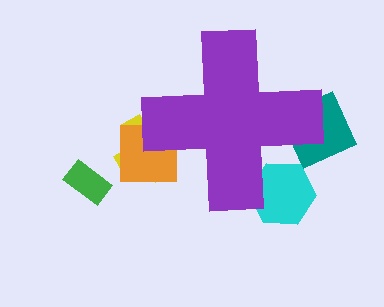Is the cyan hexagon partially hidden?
Yes, the cyan hexagon is partially hidden behind the purple cross.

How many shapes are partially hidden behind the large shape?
4 shapes are partially hidden.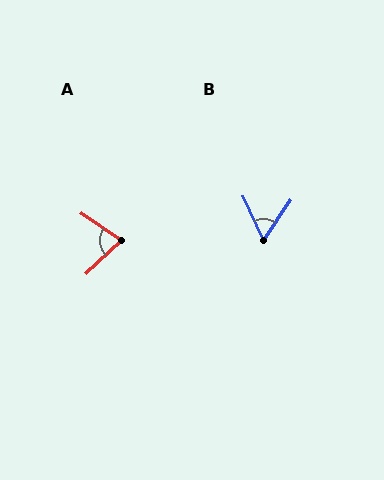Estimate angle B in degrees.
Approximately 59 degrees.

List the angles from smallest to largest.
B (59°), A (78°).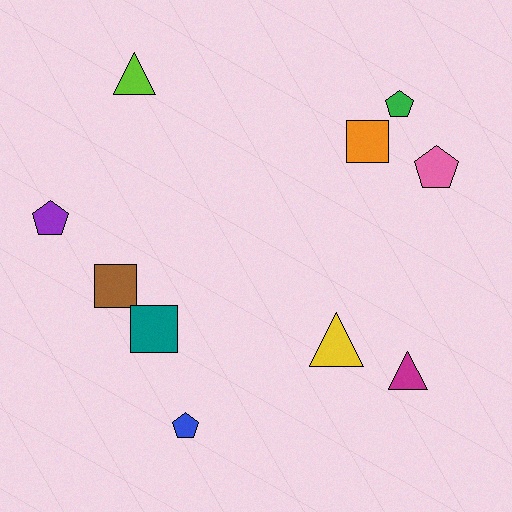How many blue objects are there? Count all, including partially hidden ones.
There is 1 blue object.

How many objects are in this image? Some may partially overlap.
There are 10 objects.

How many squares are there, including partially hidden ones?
There are 3 squares.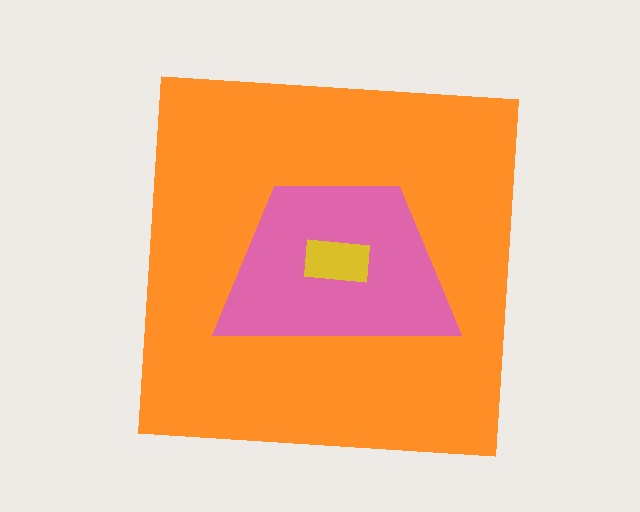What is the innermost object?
The yellow rectangle.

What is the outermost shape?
The orange square.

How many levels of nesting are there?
3.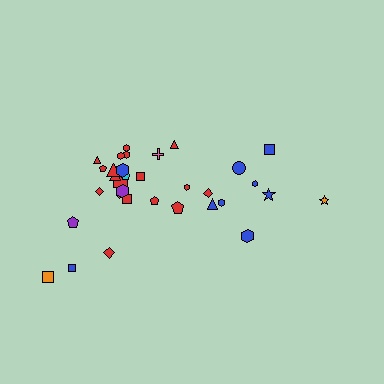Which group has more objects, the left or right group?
The left group.